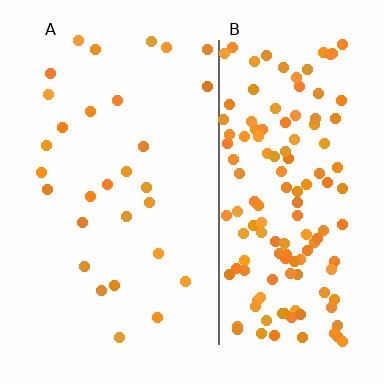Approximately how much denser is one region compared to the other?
Approximately 4.9× — region B over region A.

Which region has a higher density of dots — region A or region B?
B (the right).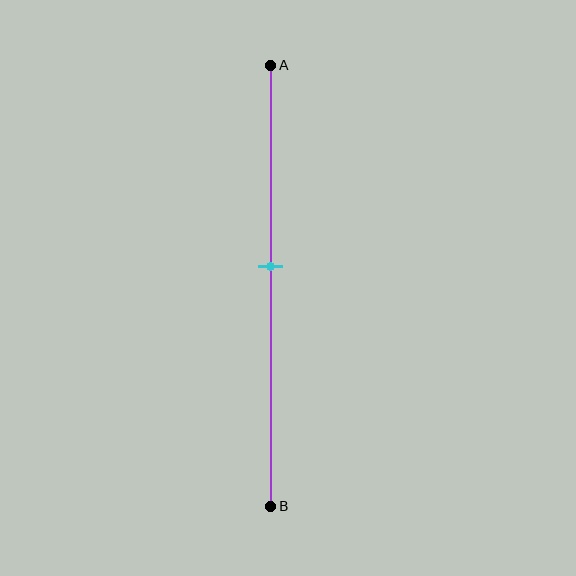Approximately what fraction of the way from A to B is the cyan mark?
The cyan mark is approximately 45% of the way from A to B.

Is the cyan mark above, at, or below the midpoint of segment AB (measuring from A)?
The cyan mark is above the midpoint of segment AB.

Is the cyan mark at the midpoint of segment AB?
No, the mark is at about 45% from A, not at the 50% midpoint.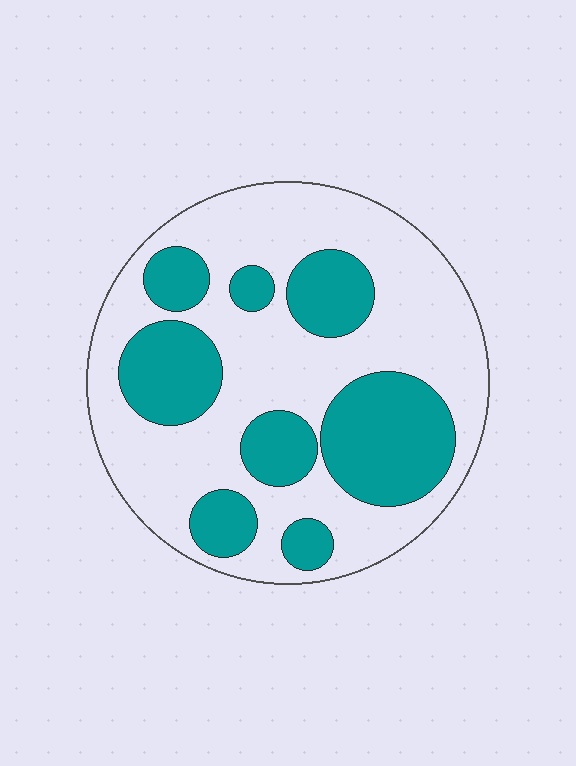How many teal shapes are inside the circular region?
8.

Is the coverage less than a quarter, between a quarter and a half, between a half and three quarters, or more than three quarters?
Between a quarter and a half.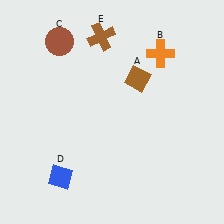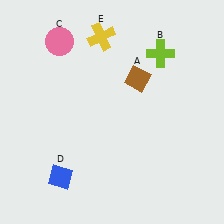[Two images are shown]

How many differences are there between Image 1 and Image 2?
There are 3 differences between the two images.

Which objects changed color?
B changed from orange to lime. C changed from brown to pink. E changed from brown to yellow.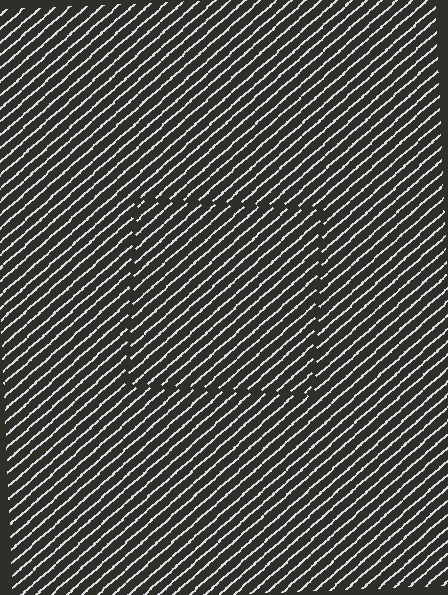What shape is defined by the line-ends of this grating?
An illusory square. The interior of the shape contains the same grating, shifted by half a period — the contour is defined by the phase discontinuity where line-ends from the inner and outer gratings abut.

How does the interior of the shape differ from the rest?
The interior of the shape contains the same grating, shifted by half a period — the contour is defined by the phase discontinuity where line-ends from the inner and outer gratings abut.